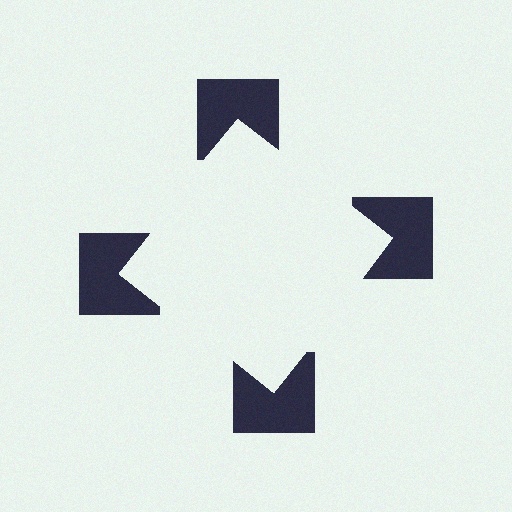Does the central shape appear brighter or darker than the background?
It typically appears slightly brighter than the background, even though no actual brightness change is drawn.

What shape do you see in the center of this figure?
An illusory square — its edges are inferred from the aligned wedge cuts in the notched squares, not physically drawn.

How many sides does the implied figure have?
4 sides.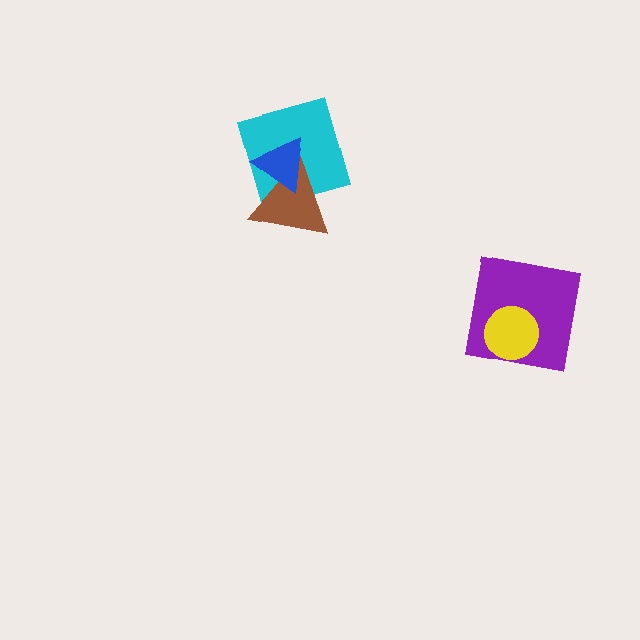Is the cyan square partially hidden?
Yes, it is partially covered by another shape.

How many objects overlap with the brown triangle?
2 objects overlap with the brown triangle.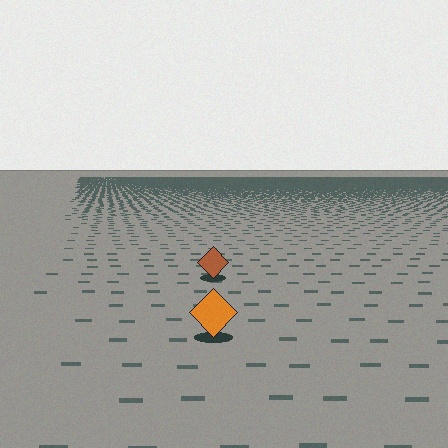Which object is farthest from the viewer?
The brown diamond is farthest from the viewer. It appears smaller and the ground texture around it is denser.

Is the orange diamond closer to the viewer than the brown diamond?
Yes. The orange diamond is closer — you can tell from the texture gradient: the ground texture is coarser near it.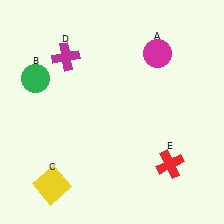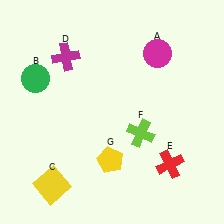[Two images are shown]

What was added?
A lime cross (F), a yellow pentagon (G) were added in Image 2.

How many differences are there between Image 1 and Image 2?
There are 2 differences between the two images.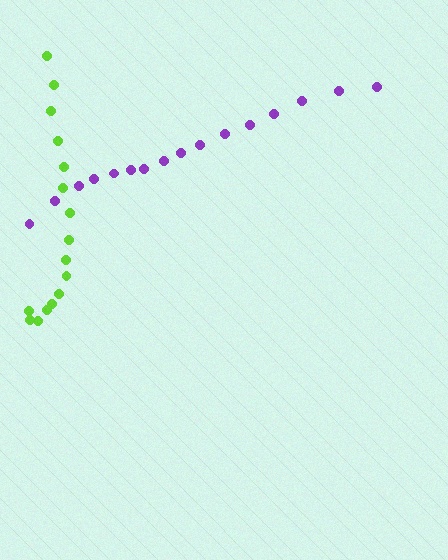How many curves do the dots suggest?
There are 2 distinct paths.